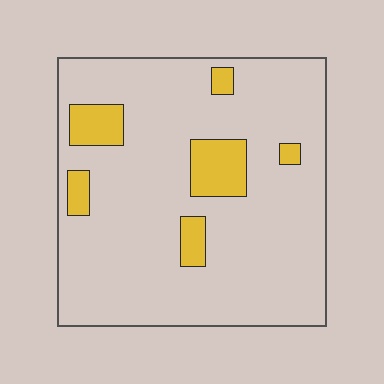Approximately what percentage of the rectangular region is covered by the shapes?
Approximately 15%.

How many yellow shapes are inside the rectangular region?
6.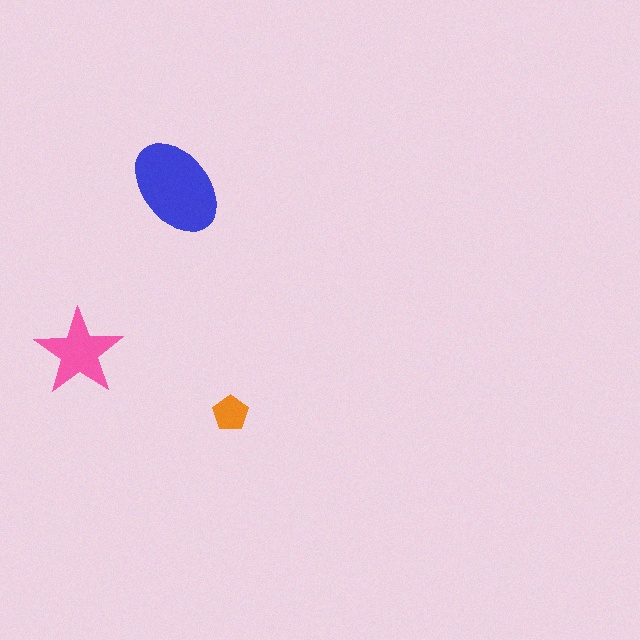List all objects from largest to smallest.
The blue ellipse, the pink star, the orange pentagon.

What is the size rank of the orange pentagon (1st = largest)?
3rd.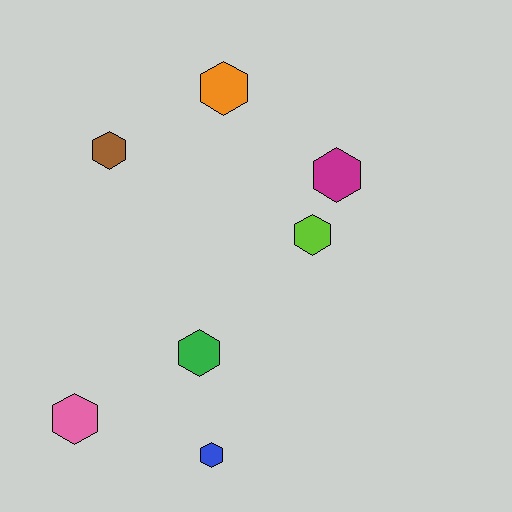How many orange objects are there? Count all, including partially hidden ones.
There is 1 orange object.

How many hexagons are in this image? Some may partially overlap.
There are 7 hexagons.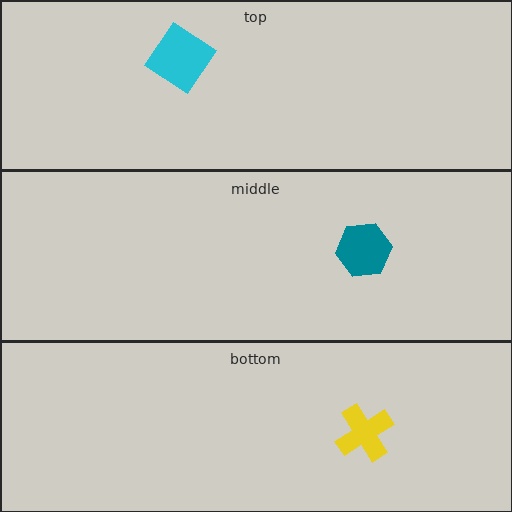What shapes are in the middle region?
The teal hexagon.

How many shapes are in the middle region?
1.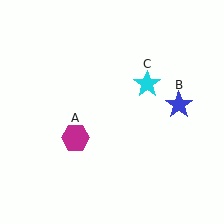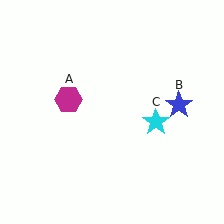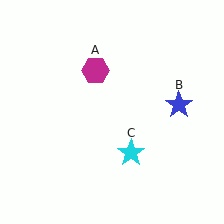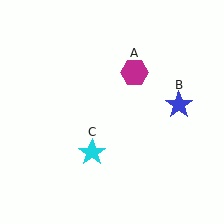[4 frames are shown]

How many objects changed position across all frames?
2 objects changed position: magenta hexagon (object A), cyan star (object C).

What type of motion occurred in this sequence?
The magenta hexagon (object A), cyan star (object C) rotated clockwise around the center of the scene.